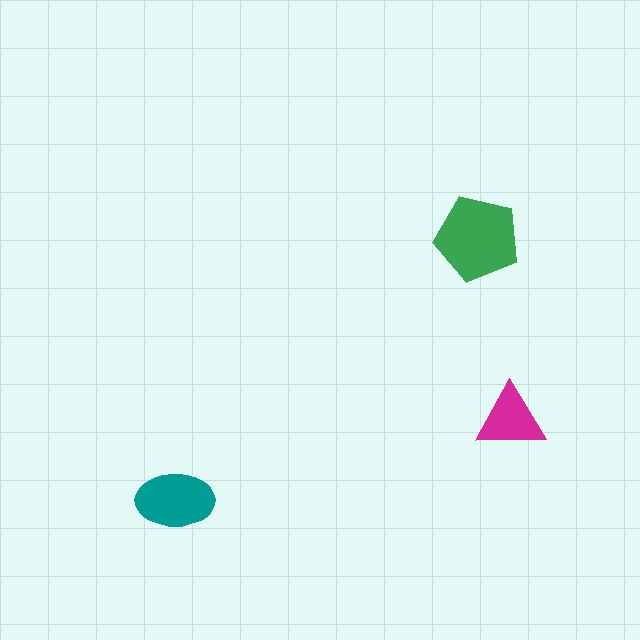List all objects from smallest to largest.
The magenta triangle, the teal ellipse, the green pentagon.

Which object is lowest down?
The teal ellipse is bottommost.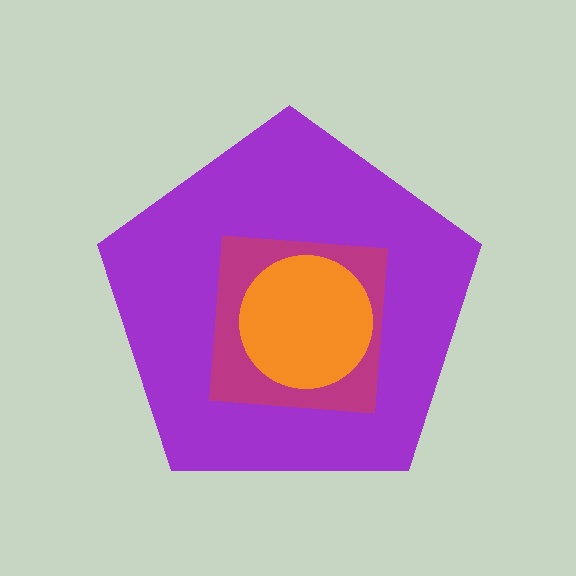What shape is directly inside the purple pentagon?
The magenta square.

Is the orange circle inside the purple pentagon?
Yes.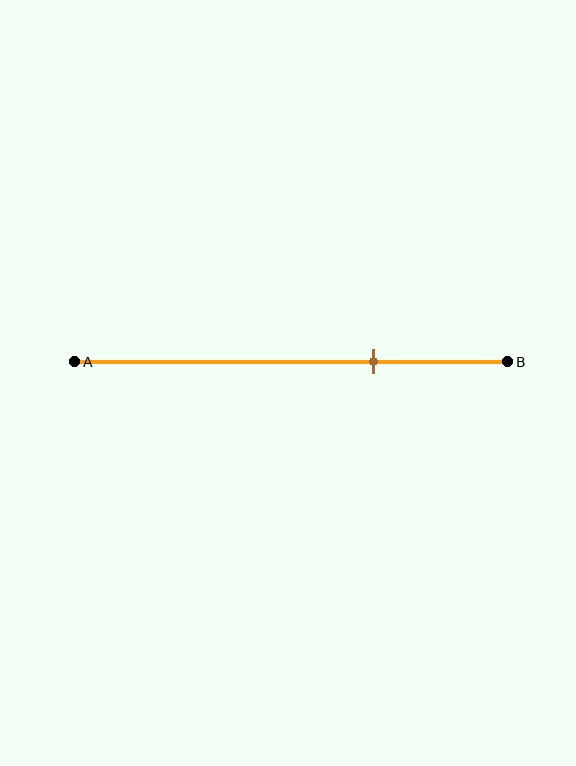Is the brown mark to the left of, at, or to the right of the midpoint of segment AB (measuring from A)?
The brown mark is to the right of the midpoint of segment AB.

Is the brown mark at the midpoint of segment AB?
No, the mark is at about 70% from A, not at the 50% midpoint.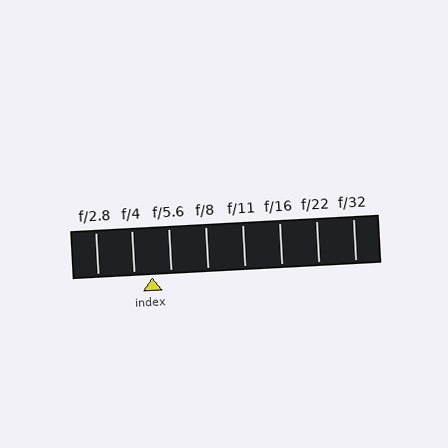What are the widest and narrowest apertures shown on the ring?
The widest aperture shown is f/2.8 and the narrowest is f/32.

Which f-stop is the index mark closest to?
The index mark is closest to f/4.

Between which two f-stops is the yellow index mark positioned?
The index mark is between f/4 and f/5.6.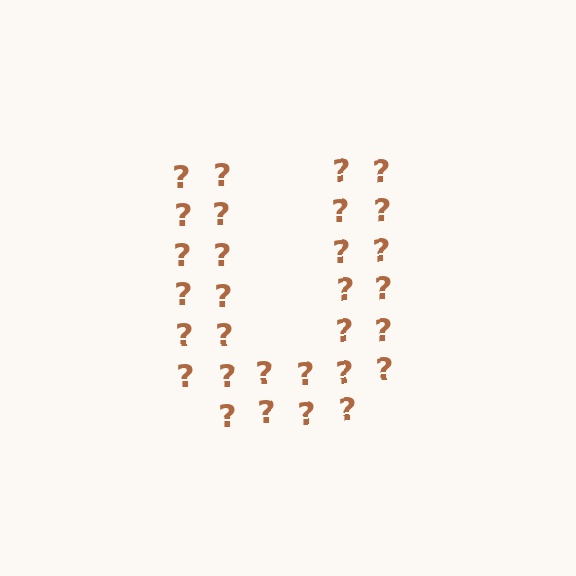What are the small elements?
The small elements are question marks.